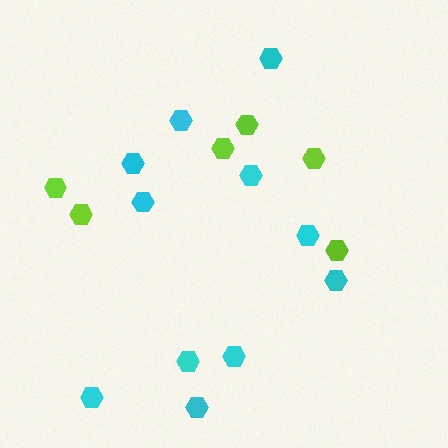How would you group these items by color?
There are 2 groups: one group of cyan hexagons (11) and one group of lime hexagons (6).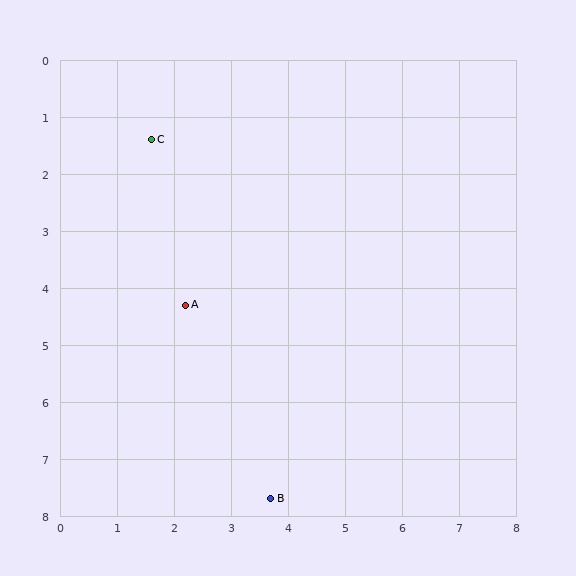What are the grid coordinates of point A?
Point A is at approximately (2.2, 4.3).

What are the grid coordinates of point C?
Point C is at approximately (1.6, 1.4).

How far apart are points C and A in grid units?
Points C and A are about 3.0 grid units apart.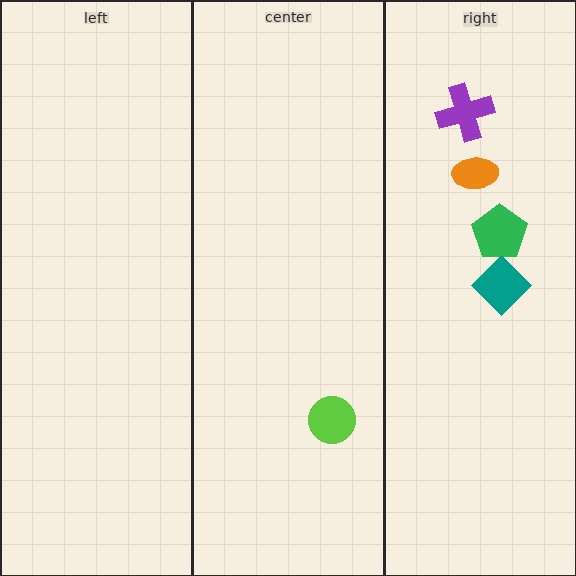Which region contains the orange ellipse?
The right region.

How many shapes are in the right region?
4.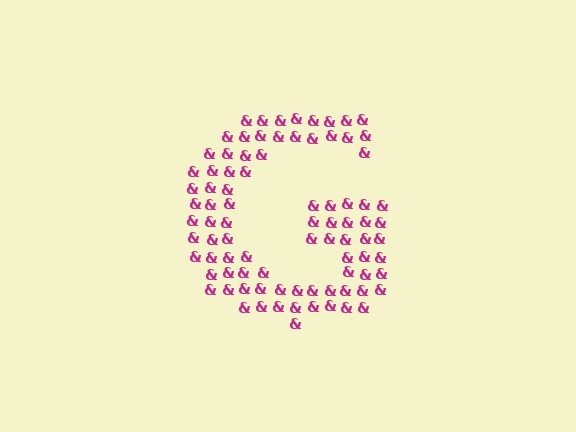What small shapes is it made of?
It is made of small ampersands.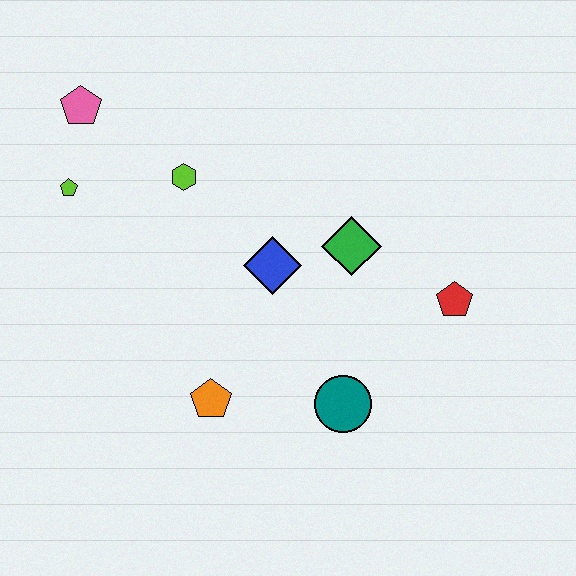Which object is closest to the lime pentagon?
The pink pentagon is closest to the lime pentagon.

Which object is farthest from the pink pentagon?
The red pentagon is farthest from the pink pentagon.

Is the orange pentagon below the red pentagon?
Yes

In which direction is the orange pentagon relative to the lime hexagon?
The orange pentagon is below the lime hexagon.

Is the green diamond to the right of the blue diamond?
Yes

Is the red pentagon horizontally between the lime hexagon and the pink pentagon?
No